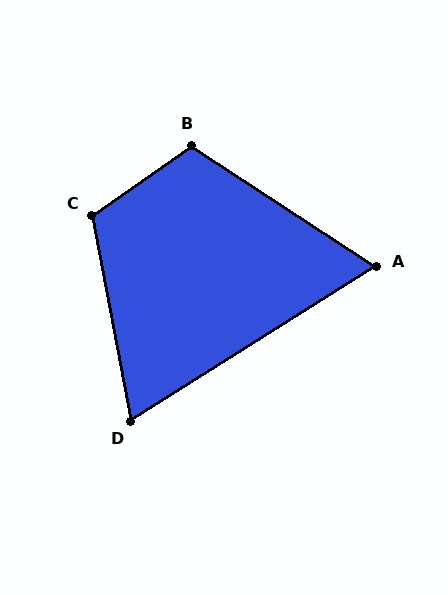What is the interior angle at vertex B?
Approximately 112 degrees (obtuse).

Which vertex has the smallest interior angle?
A, at approximately 66 degrees.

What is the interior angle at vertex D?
Approximately 68 degrees (acute).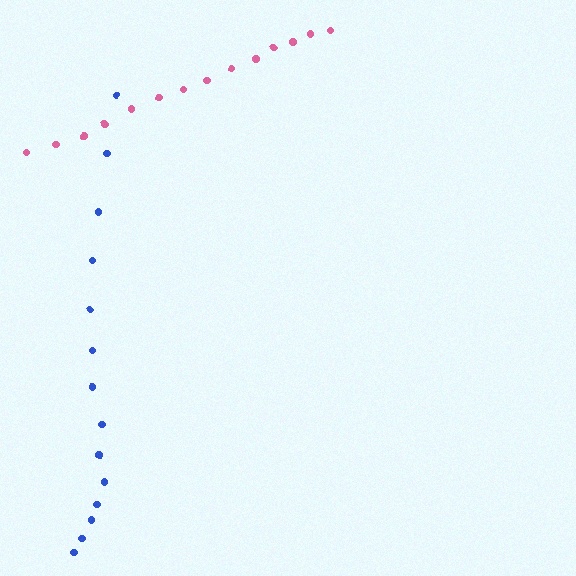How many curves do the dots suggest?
There are 2 distinct paths.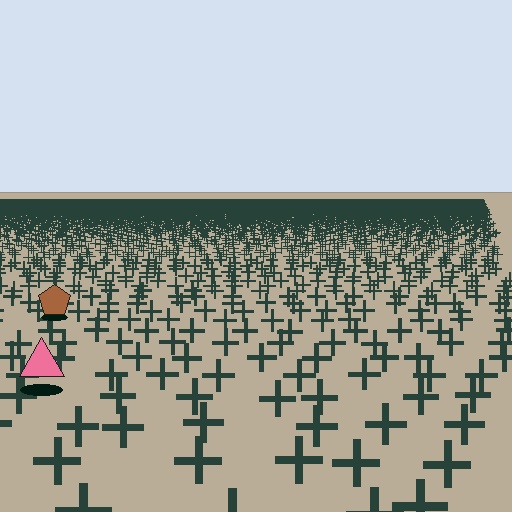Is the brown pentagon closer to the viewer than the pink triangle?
No. The pink triangle is closer — you can tell from the texture gradient: the ground texture is coarser near it.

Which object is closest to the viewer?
The pink triangle is closest. The texture marks near it are larger and more spread out.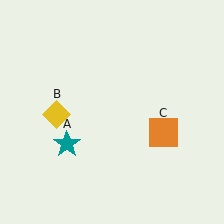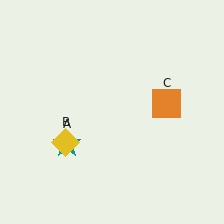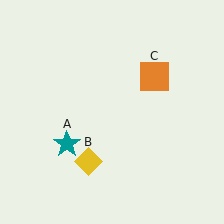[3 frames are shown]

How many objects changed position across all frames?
2 objects changed position: yellow diamond (object B), orange square (object C).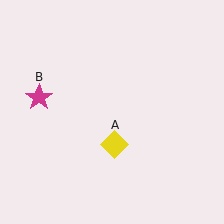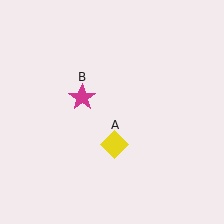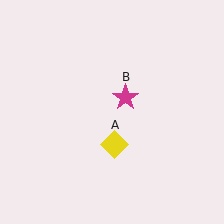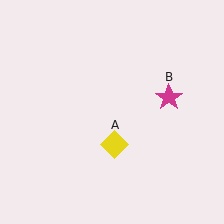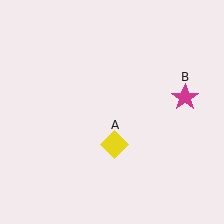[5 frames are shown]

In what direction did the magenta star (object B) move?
The magenta star (object B) moved right.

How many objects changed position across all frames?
1 object changed position: magenta star (object B).